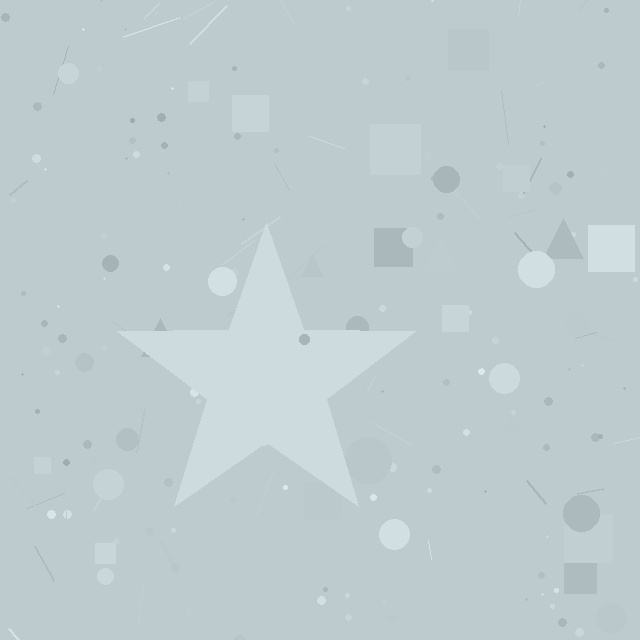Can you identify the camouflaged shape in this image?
The camouflaged shape is a star.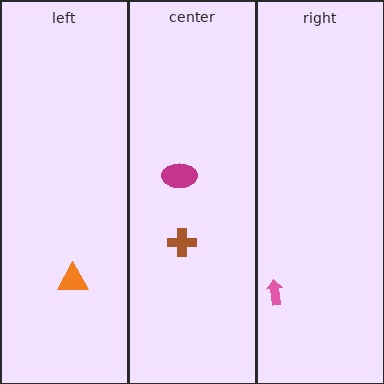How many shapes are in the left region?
1.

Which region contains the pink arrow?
The right region.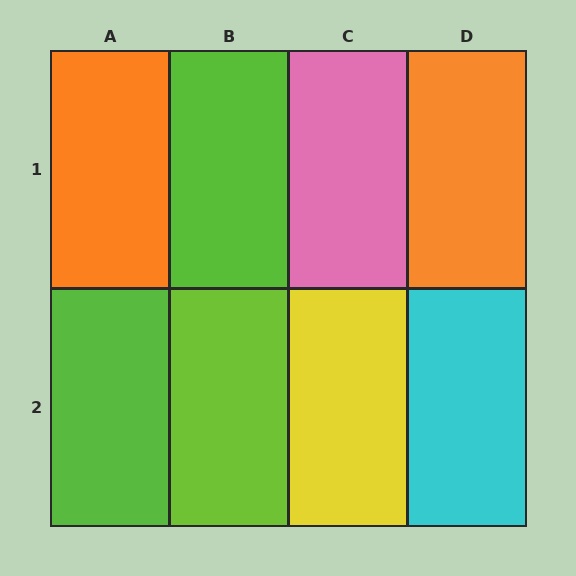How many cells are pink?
1 cell is pink.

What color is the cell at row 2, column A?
Lime.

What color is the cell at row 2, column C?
Yellow.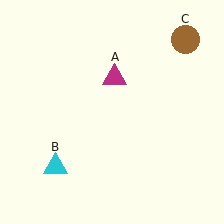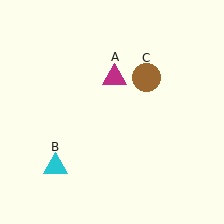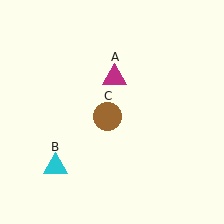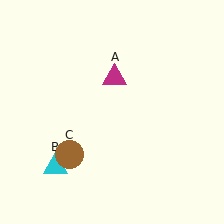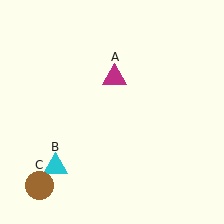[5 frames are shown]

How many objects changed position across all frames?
1 object changed position: brown circle (object C).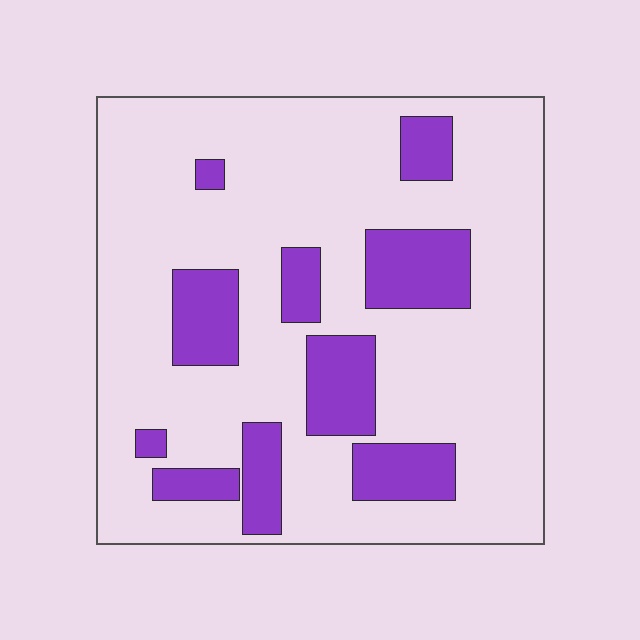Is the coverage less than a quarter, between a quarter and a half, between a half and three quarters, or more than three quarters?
Less than a quarter.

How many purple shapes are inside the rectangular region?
10.